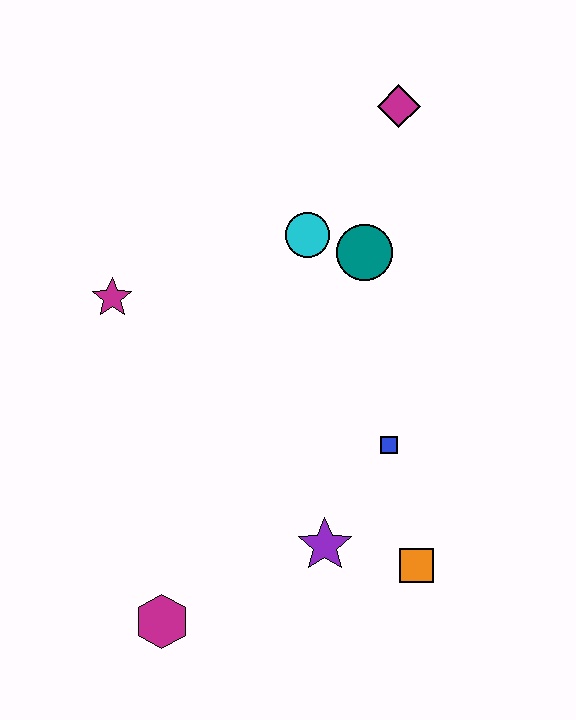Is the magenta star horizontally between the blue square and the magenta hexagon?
No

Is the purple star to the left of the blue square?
Yes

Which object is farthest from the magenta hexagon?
The magenta diamond is farthest from the magenta hexagon.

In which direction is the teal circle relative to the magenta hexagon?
The teal circle is above the magenta hexagon.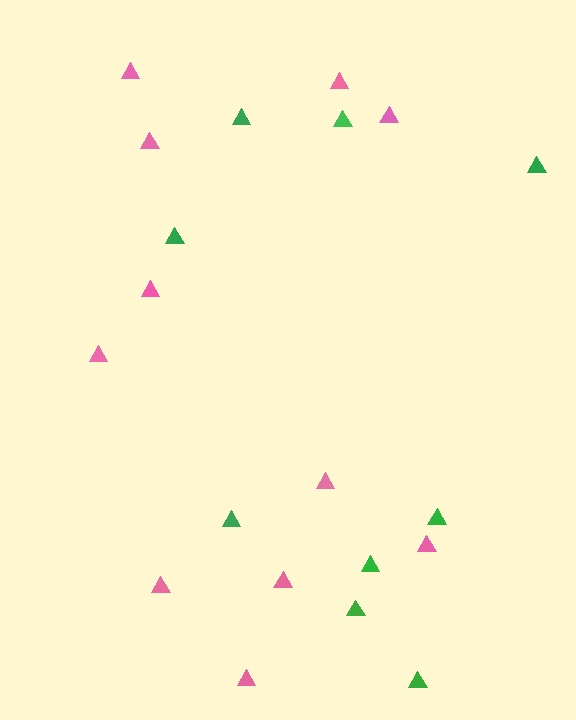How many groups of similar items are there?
There are 2 groups: one group of green triangles (9) and one group of pink triangles (11).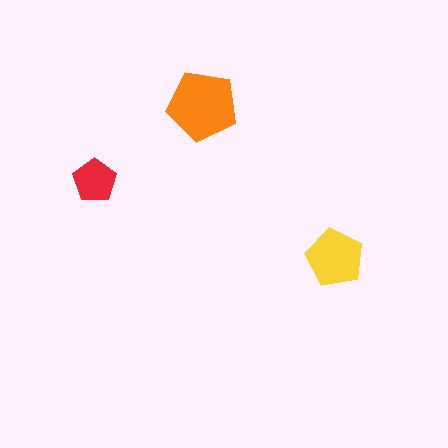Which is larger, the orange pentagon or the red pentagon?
The orange one.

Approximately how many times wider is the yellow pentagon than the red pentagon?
About 1.5 times wider.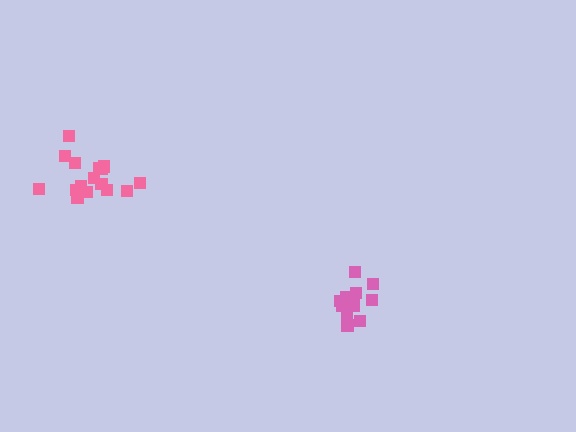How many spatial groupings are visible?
There are 2 spatial groupings.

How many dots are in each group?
Group 1: 17 dots, Group 2: 14 dots (31 total).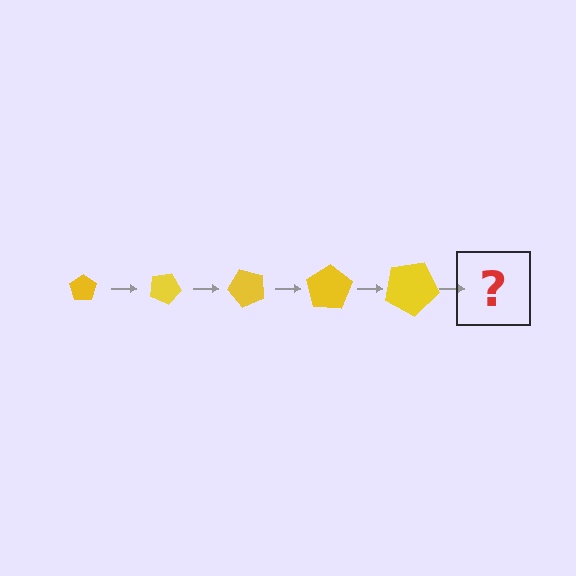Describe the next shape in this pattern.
It should be a pentagon, larger than the previous one and rotated 125 degrees from the start.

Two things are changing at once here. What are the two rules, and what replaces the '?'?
The two rules are that the pentagon grows larger each step and it rotates 25 degrees each step. The '?' should be a pentagon, larger than the previous one and rotated 125 degrees from the start.